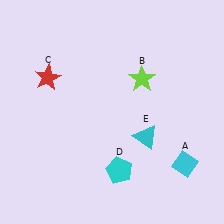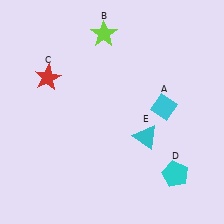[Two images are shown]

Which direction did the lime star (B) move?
The lime star (B) moved up.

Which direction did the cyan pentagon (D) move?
The cyan pentagon (D) moved right.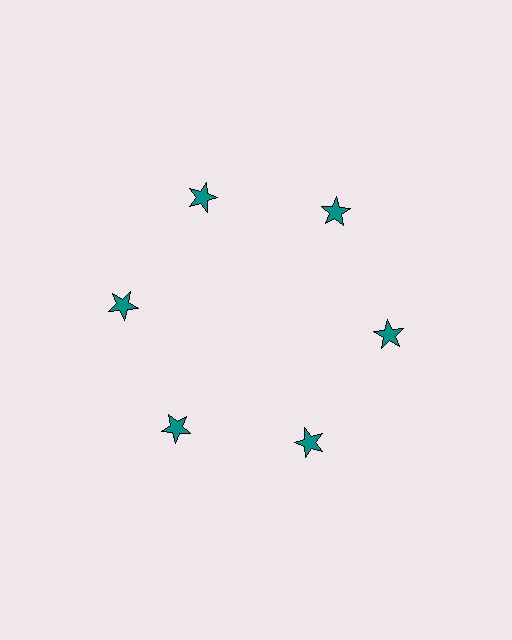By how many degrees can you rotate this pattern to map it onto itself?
The pattern maps onto itself every 60 degrees of rotation.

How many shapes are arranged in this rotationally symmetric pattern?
There are 6 shapes, arranged in 6 groups of 1.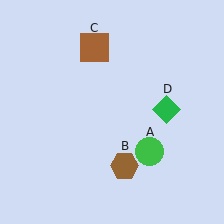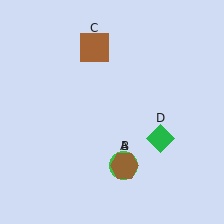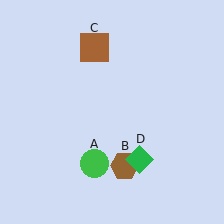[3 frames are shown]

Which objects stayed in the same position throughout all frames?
Brown hexagon (object B) and brown square (object C) remained stationary.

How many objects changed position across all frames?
2 objects changed position: green circle (object A), green diamond (object D).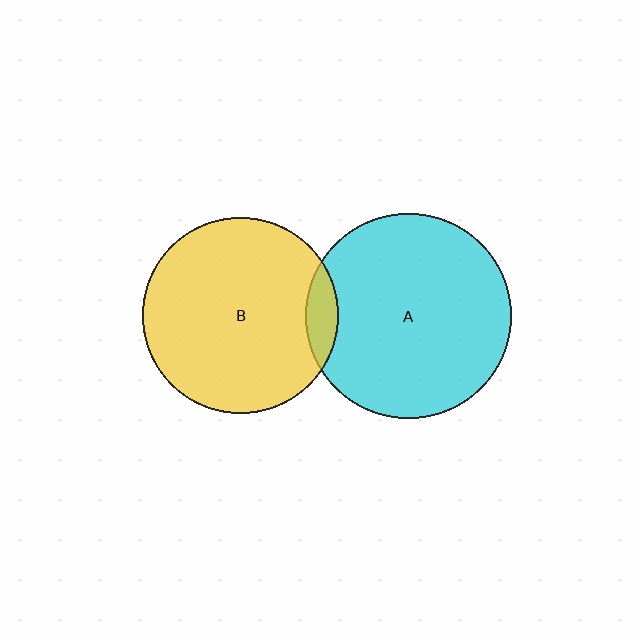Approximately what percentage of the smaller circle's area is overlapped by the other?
Approximately 10%.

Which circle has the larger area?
Circle A (cyan).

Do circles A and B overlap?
Yes.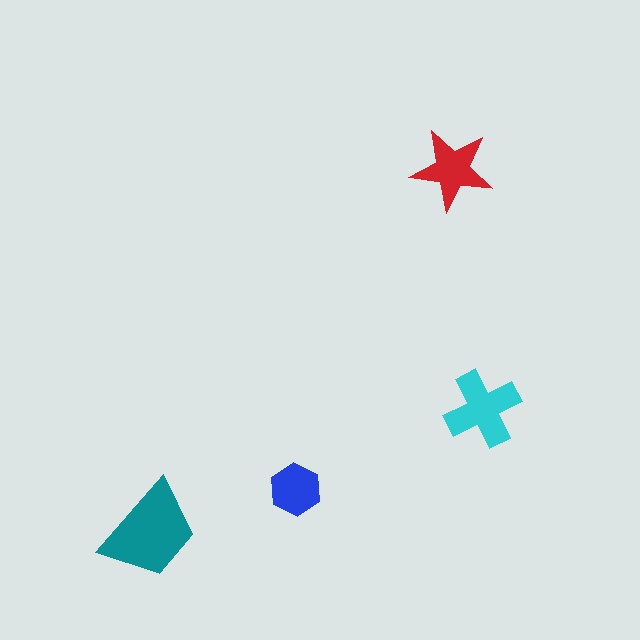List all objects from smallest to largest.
The blue hexagon, the red star, the cyan cross, the teal trapezoid.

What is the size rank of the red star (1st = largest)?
3rd.